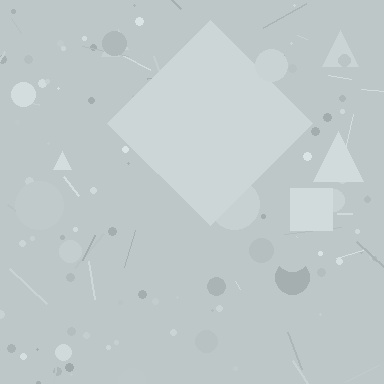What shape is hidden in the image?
A diamond is hidden in the image.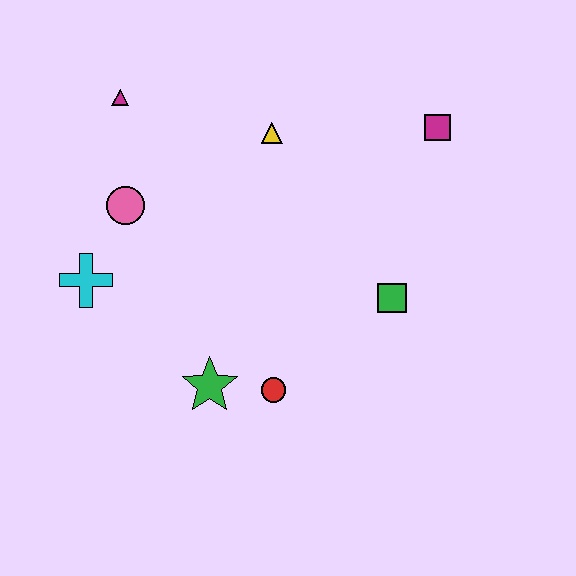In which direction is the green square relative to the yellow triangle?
The green square is below the yellow triangle.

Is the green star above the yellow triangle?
No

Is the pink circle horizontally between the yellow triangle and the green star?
No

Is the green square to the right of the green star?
Yes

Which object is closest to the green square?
The red circle is closest to the green square.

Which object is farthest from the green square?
The magenta triangle is farthest from the green square.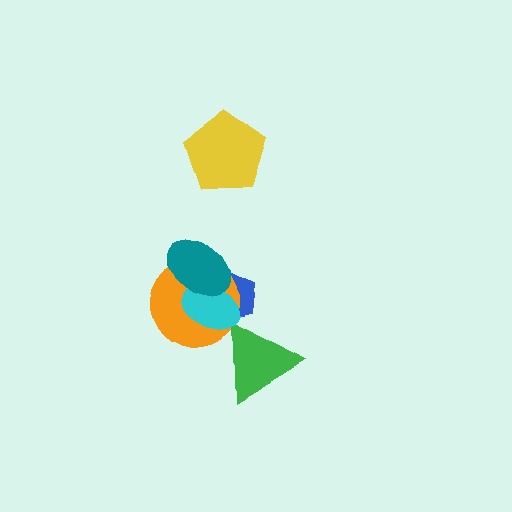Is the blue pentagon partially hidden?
Yes, it is partially covered by another shape.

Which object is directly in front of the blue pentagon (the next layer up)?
The orange circle is directly in front of the blue pentagon.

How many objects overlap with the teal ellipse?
3 objects overlap with the teal ellipse.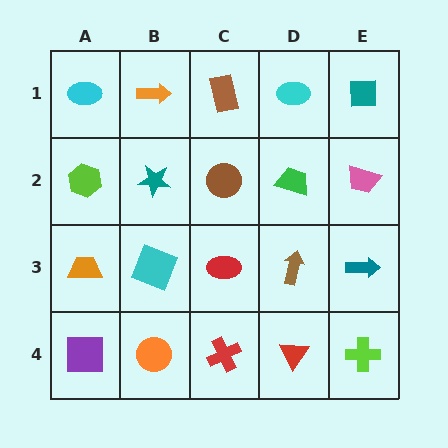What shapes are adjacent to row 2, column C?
A brown rectangle (row 1, column C), a red ellipse (row 3, column C), a teal star (row 2, column B), a green trapezoid (row 2, column D).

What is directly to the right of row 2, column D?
A pink trapezoid.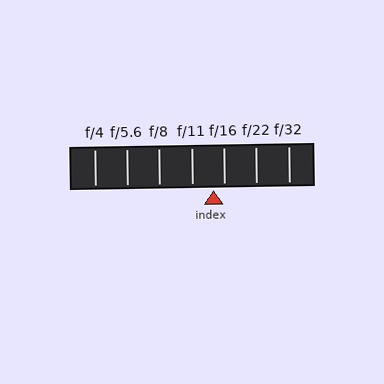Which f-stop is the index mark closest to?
The index mark is closest to f/16.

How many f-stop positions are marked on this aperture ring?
There are 7 f-stop positions marked.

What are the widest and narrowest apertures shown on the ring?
The widest aperture shown is f/4 and the narrowest is f/32.